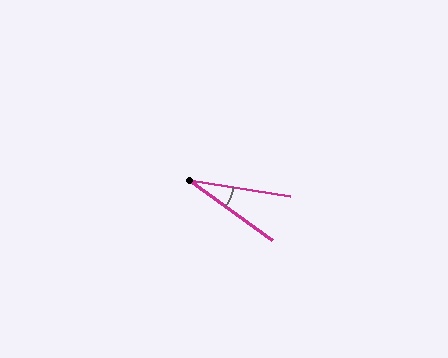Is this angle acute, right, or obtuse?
It is acute.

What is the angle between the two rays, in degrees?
Approximately 27 degrees.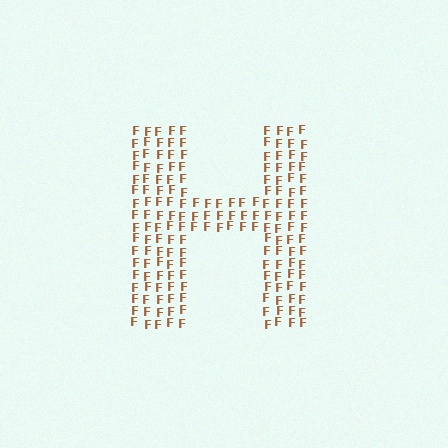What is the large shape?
The large shape is the letter H.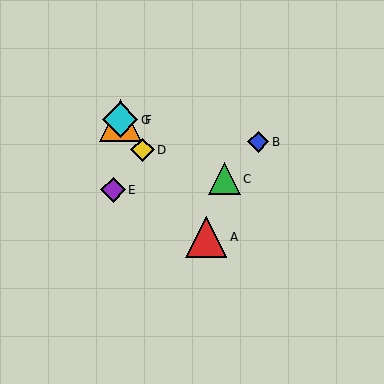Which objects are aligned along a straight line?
Objects A, D, F, G are aligned along a straight line.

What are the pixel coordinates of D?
Object D is at (142, 150).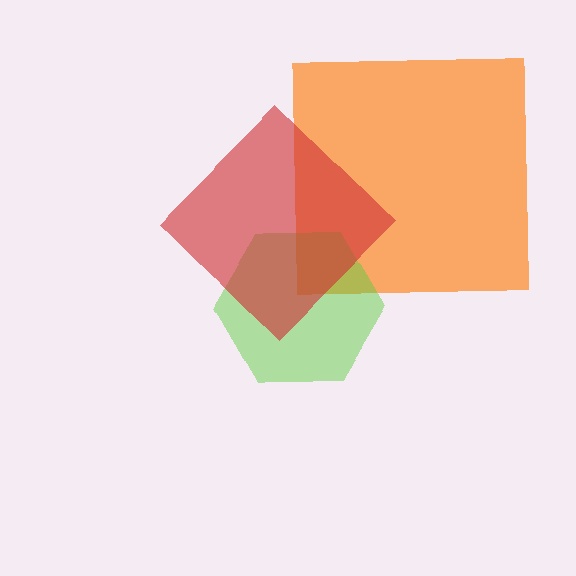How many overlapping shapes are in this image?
There are 3 overlapping shapes in the image.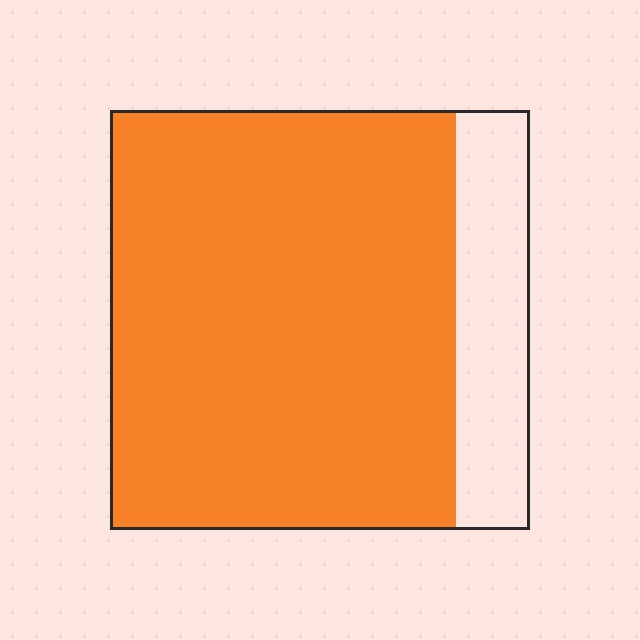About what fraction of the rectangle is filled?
About five sixths (5/6).